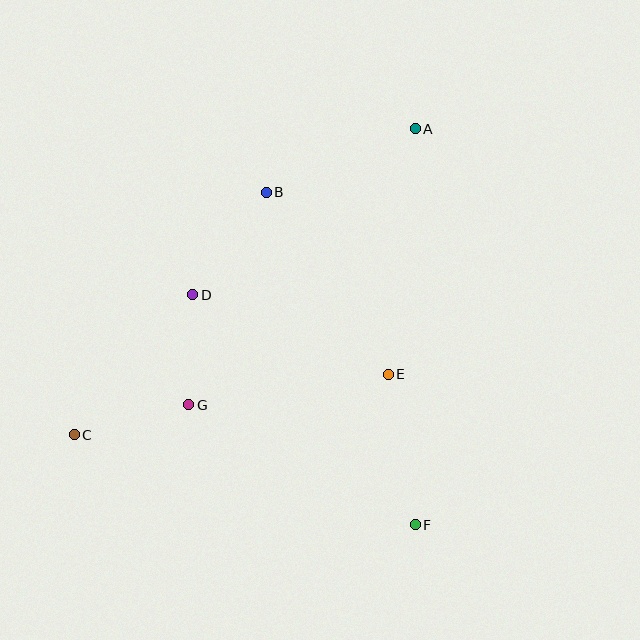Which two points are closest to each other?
Points D and G are closest to each other.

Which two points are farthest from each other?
Points A and C are farthest from each other.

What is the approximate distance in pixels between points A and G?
The distance between A and G is approximately 357 pixels.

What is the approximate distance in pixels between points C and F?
The distance between C and F is approximately 352 pixels.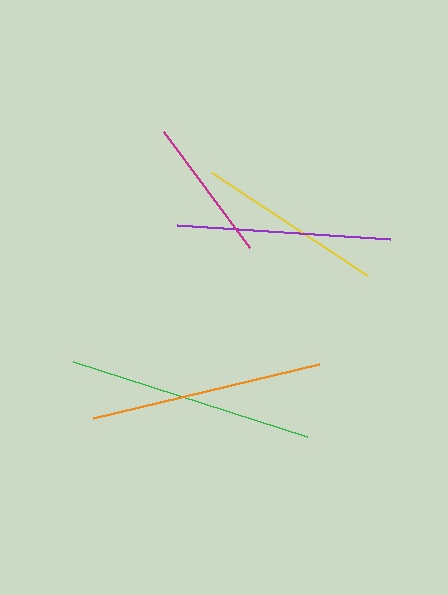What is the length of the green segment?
The green segment is approximately 245 pixels long.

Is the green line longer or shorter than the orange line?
The green line is longer than the orange line.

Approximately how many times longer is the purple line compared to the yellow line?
The purple line is approximately 1.1 times the length of the yellow line.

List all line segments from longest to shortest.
From longest to shortest: green, orange, purple, yellow, magenta.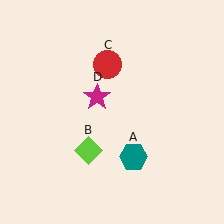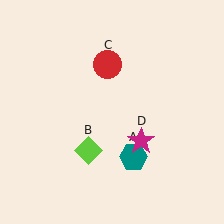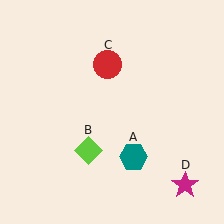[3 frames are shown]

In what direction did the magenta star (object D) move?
The magenta star (object D) moved down and to the right.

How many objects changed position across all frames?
1 object changed position: magenta star (object D).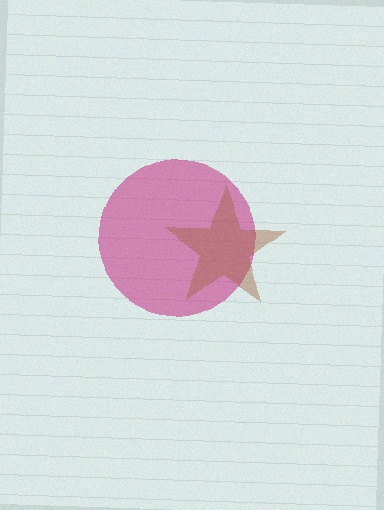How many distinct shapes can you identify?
There are 2 distinct shapes: a magenta circle, a brown star.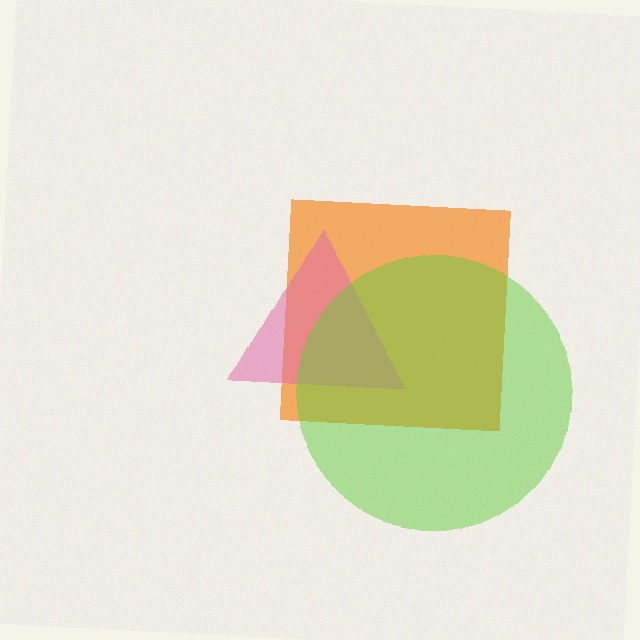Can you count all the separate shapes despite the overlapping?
Yes, there are 3 separate shapes.